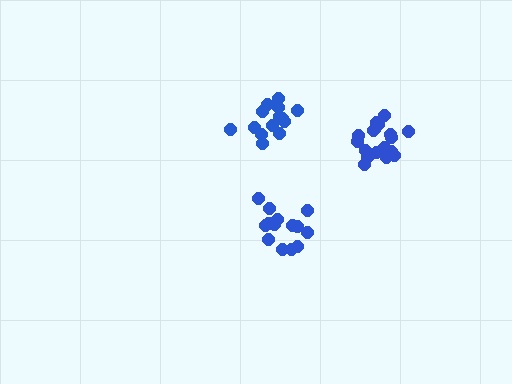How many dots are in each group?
Group 1: 14 dots, Group 2: 14 dots, Group 3: 18 dots (46 total).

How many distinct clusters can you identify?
There are 3 distinct clusters.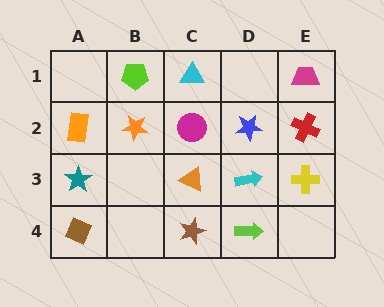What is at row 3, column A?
A teal star.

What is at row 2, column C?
A magenta circle.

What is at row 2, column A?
An orange rectangle.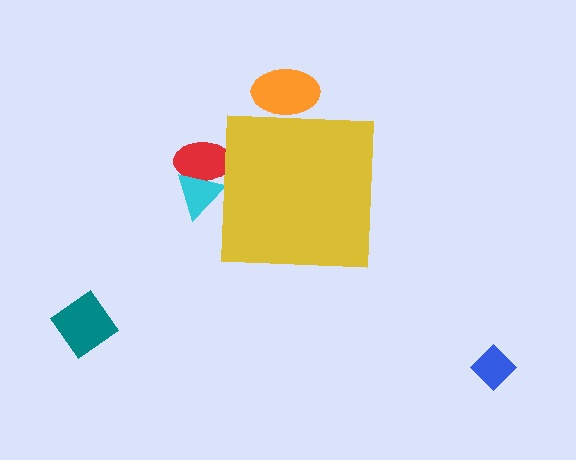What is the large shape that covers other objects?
A yellow square.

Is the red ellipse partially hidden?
Yes, the red ellipse is partially hidden behind the yellow square.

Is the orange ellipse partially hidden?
Yes, the orange ellipse is partially hidden behind the yellow square.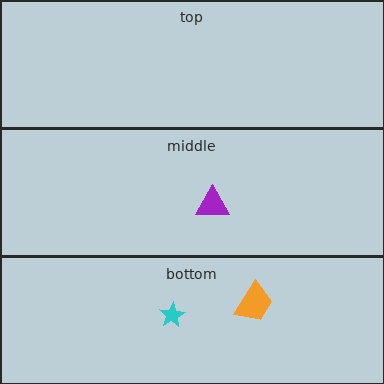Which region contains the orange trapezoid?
The bottom region.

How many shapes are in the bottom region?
2.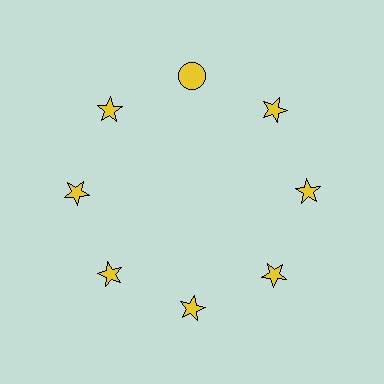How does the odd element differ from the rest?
It has a different shape: circle instead of star.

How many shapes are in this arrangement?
There are 8 shapes arranged in a ring pattern.